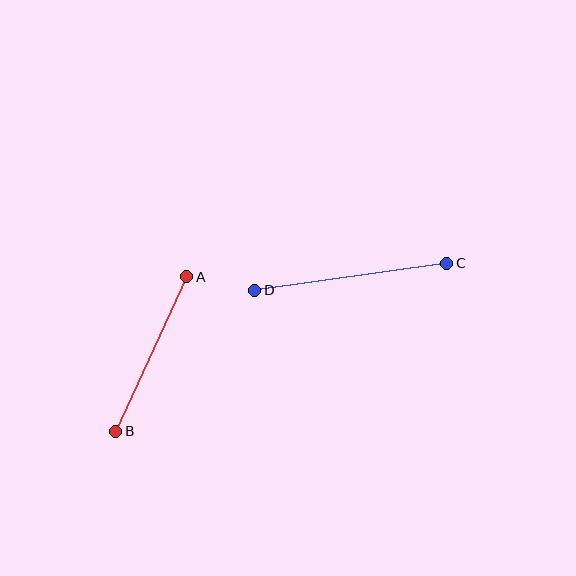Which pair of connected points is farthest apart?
Points C and D are farthest apart.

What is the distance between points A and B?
The distance is approximately 170 pixels.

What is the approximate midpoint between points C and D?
The midpoint is at approximately (351, 277) pixels.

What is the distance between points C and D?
The distance is approximately 194 pixels.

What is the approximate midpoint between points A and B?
The midpoint is at approximately (151, 354) pixels.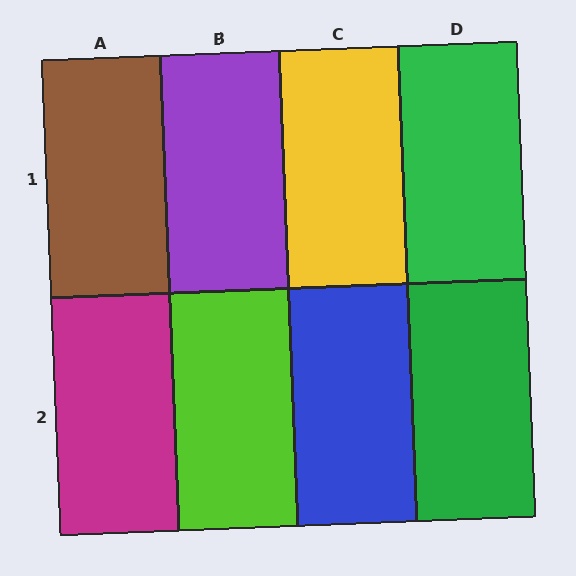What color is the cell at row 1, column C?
Yellow.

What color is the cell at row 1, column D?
Green.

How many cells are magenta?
1 cell is magenta.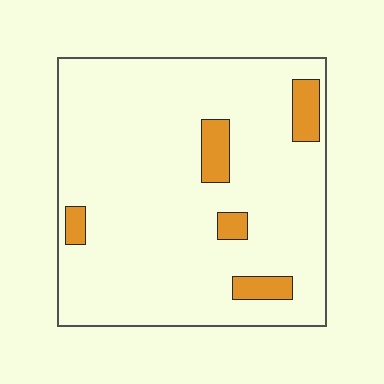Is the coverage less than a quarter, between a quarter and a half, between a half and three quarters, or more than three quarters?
Less than a quarter.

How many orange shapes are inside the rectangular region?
5.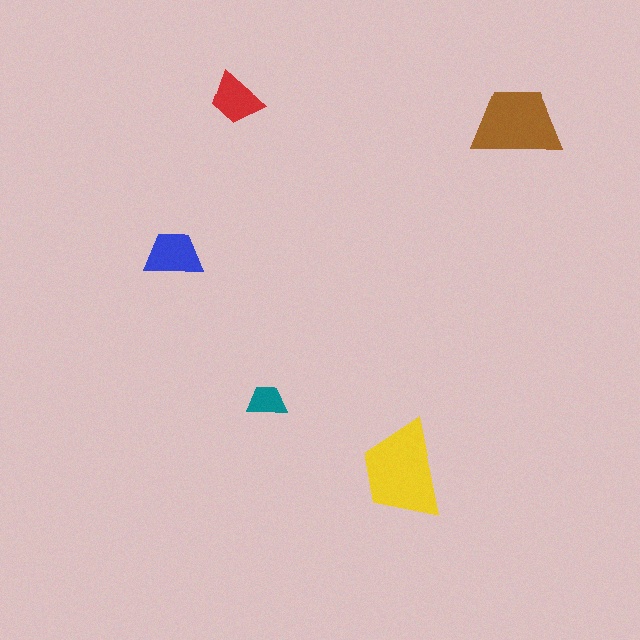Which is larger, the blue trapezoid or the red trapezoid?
The blue one.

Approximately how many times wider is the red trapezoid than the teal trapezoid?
About 1.5 times wider.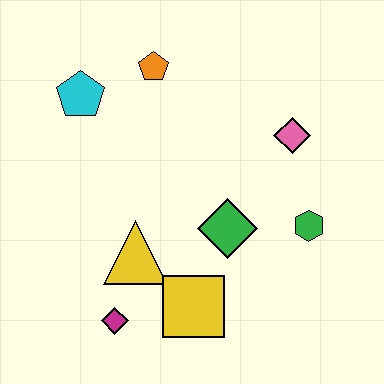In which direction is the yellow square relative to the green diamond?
The yellow square is below the green diamond.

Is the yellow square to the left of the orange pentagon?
No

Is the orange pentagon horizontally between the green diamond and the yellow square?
No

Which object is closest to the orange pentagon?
The cyan pentagon is closest to the orange pentagon.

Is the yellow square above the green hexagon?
No